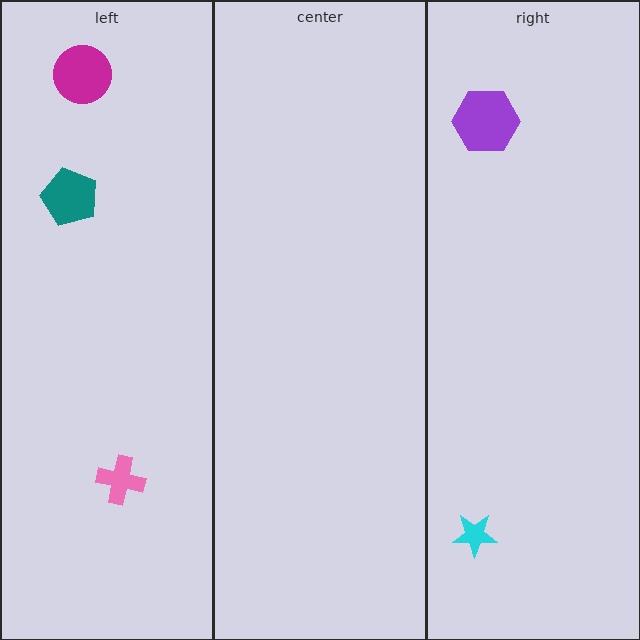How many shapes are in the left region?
3.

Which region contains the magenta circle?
The left region.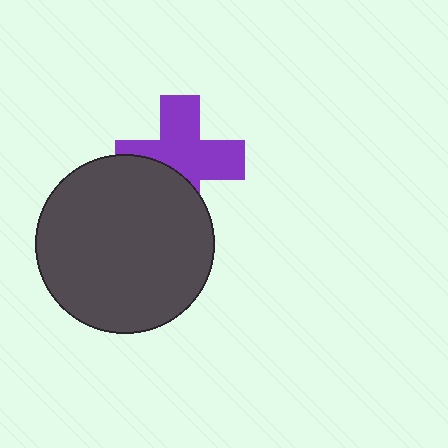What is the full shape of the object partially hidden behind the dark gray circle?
The partially hidden object is a purple cross.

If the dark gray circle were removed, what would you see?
You would see the complete purple cross.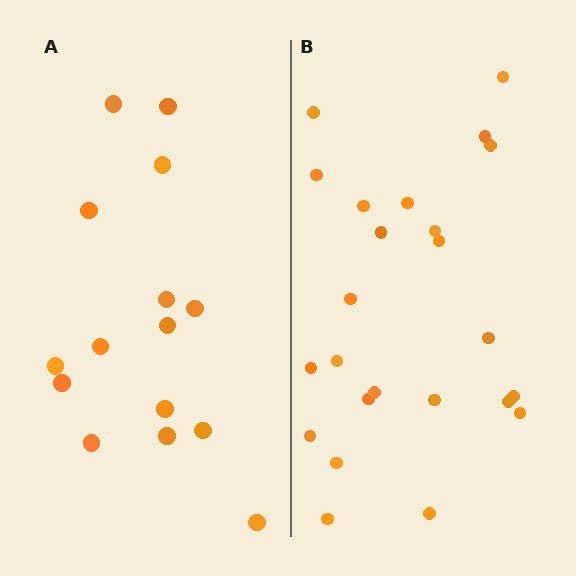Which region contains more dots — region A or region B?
Region B (the right region) has more dots.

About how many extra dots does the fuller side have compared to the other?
Region B has roughly 8 or so more dots than region A.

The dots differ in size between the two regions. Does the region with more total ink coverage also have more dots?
No. Region A has more total ink coverage because its dots are larger, but region B actually contains more individual dots. Total area can be misleading — the number of items is what matters here.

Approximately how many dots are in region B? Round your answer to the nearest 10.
About 20 dots. (The exact count is 24, which rounds to 20.)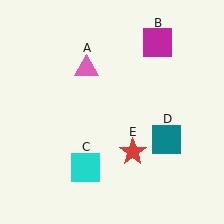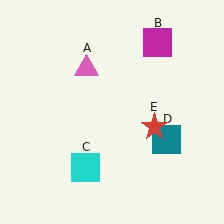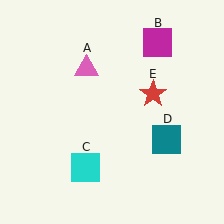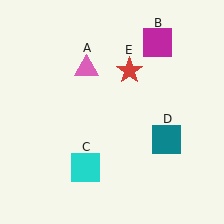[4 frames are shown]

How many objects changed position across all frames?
1 object changed position: red star (object E).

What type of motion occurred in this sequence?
The red star (object E) rotated counterclockwise around the center of the scene.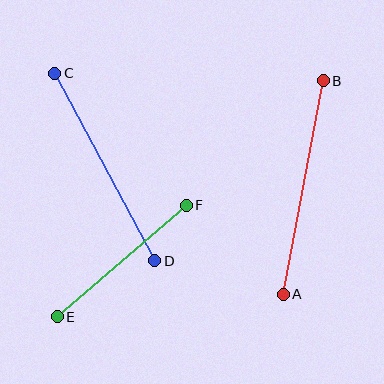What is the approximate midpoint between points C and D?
The midpoint is at approximately (105, 167) pixels.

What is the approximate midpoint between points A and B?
The midpoint is at approximately (303, 188) pixels.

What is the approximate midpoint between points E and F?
The midpoint is at approximately (122, 261) pixels.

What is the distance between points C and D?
The distance is approximately 212 pixels.